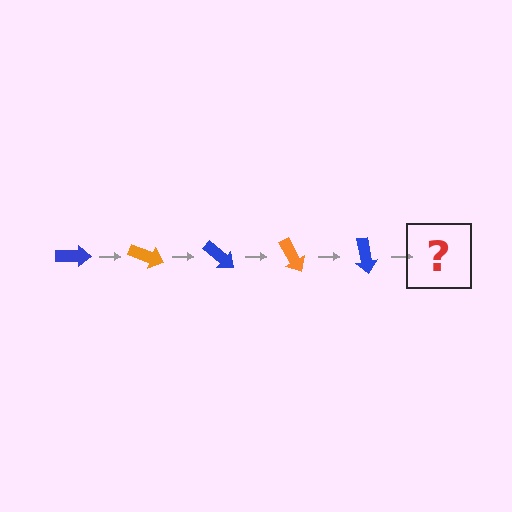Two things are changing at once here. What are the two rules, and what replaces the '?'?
The two rules are that it rotates 20 degrees each step and the color cycles through blue and orange. The '?' should be an orange arrow, rotated 100 degrees from the start.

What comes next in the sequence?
The next element should be an orange arrow, rotated 100 degrees from the start.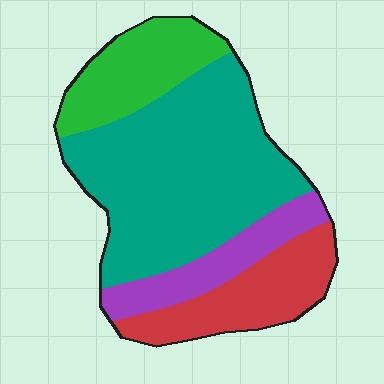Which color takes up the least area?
Purple, at roughly 15%.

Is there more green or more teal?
Teal.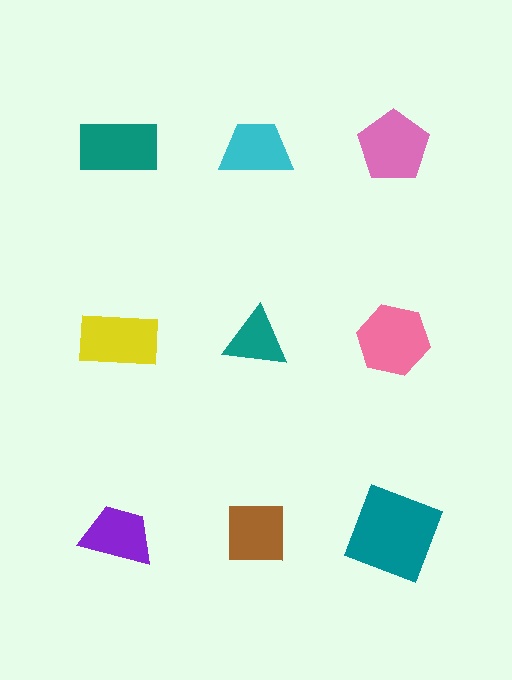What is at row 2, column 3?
A pink hexagon.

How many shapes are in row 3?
3 shapes.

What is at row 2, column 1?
A yellow rectangle.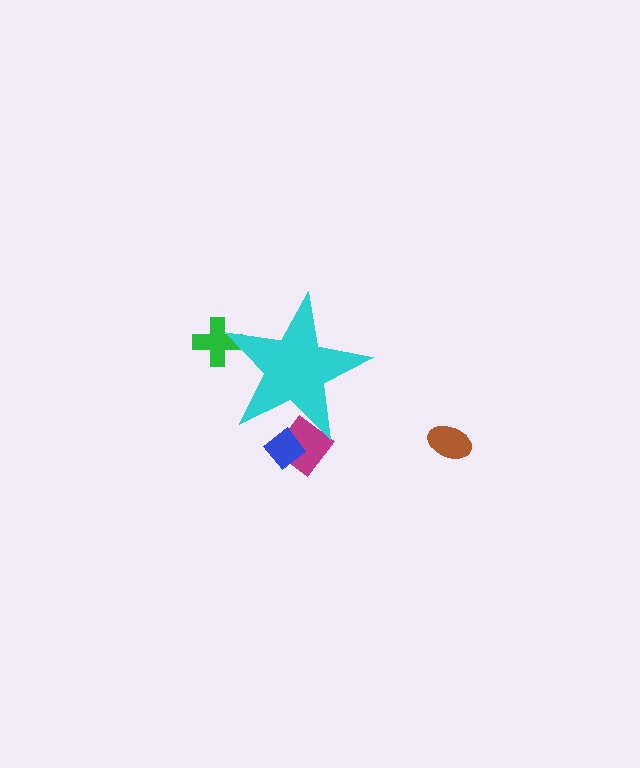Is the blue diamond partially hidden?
Yes, the blue diamond is partially hidden behind the cyan star.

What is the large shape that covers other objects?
A cyan star.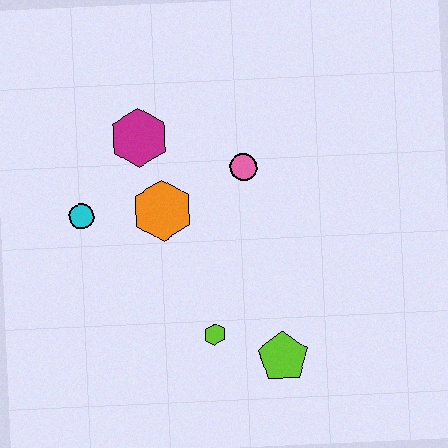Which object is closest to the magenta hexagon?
The orange hexagon is closest to the magenta hexagon.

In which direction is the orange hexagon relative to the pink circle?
The orange hexagon is to the left of the pink circle.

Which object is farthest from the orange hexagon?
The lime pentagon is farthest from the orange hexagon.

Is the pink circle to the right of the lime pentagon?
No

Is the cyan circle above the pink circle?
No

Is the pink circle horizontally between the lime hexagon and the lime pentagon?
Yes